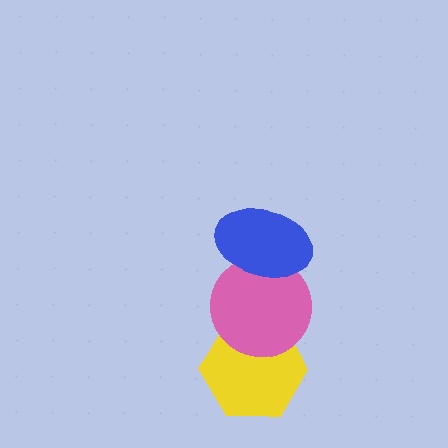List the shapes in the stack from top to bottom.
From top to bottom: the blue ellipse, the pink circle, the yellow hexagon.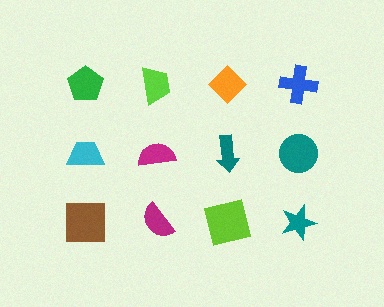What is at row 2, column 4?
A teal circle.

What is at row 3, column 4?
A teal star.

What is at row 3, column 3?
A lime square.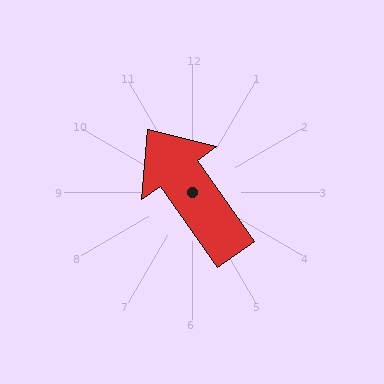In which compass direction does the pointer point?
Northwest.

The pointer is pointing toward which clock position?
Roughly 11 o'clock.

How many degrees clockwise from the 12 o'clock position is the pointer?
Approximately 325 degrees.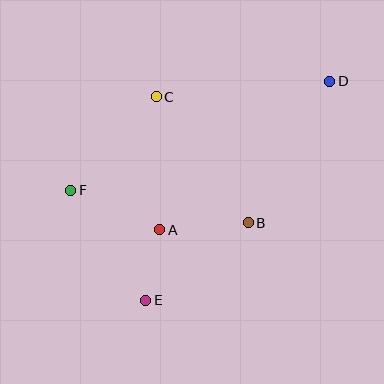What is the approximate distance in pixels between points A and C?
The distance between A and C is approximately 133 pixels.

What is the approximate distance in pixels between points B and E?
The distance between B and E is approximately 129 pixels.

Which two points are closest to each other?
Points A and E are closest to each other.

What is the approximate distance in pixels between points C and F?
The distance between C and F is approximately 126 pixels.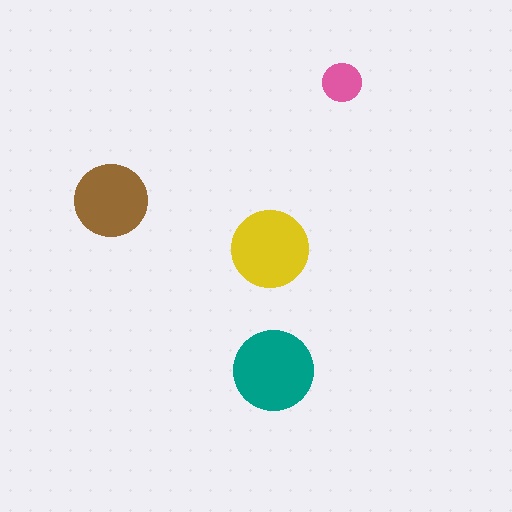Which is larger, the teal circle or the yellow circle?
The teal one.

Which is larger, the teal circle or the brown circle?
The teal one.